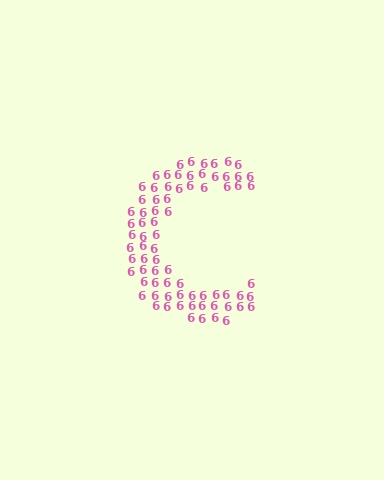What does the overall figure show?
The overall figure shows the letter C.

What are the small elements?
The small elements are digit 6's.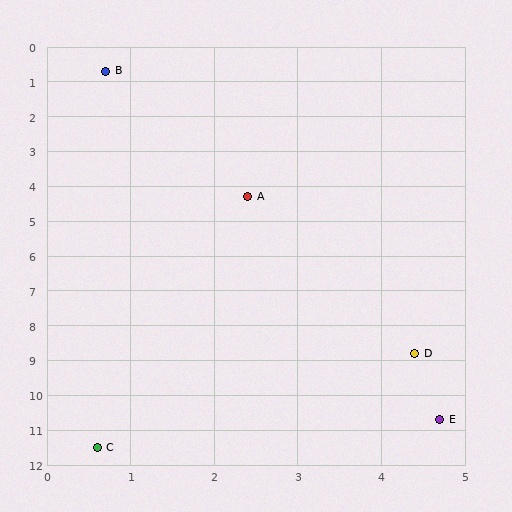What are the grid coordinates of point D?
Point D is at approximately (4.4, 8.8).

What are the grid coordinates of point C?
Point C is at approximately (0.6, 11.5).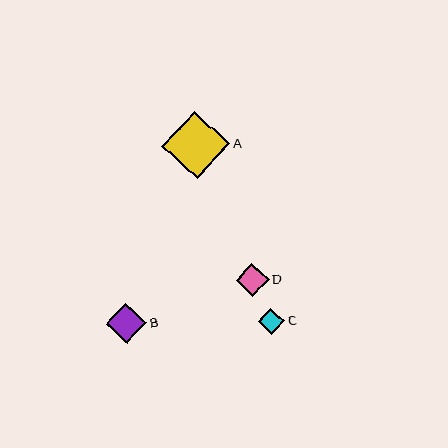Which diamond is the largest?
Diamond A is the largest with a size of approximately 68 pixels.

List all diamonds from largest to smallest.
From largest to smallest: A, B, D, C.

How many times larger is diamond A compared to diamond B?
Diamond A is approximately 1.7 times the size of diamond B.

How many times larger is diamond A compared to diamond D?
Diamond A is approximately 2.1 times the size of diamond D.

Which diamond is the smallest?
Diamond C is the smallest with a size of approximately 26 pixels.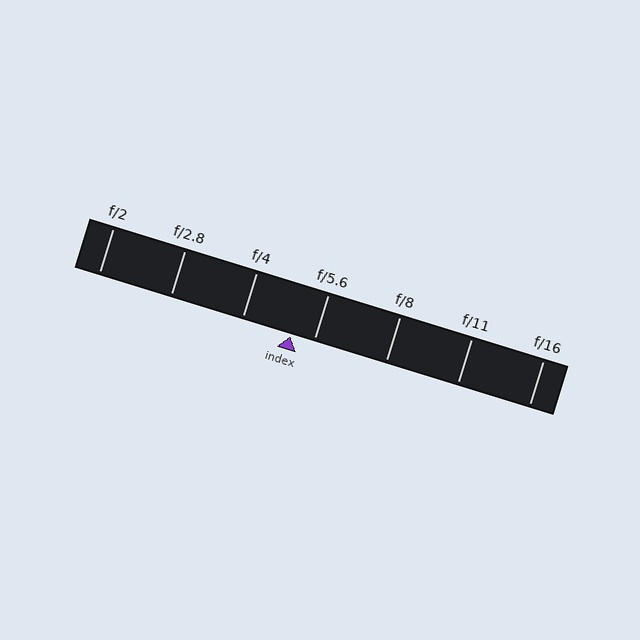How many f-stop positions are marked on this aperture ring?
There are 7 f-stop positions marked.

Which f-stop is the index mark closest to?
The index mark is closest to f/5.6.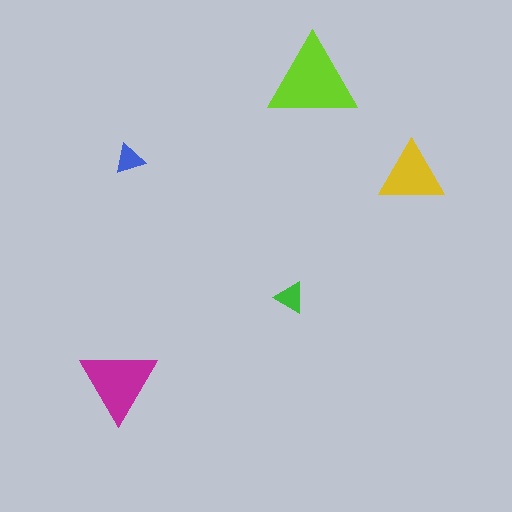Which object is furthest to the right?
The yellow triangle is rightmost.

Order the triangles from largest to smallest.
the lime one, the magenta one, the yellow one, the green one, the blue one.